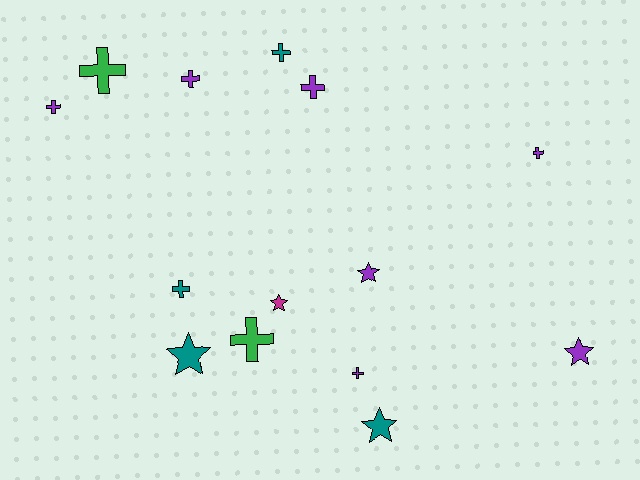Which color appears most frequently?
Purple, with 7 objects.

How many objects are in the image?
There are 14 objects.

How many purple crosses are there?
There are 5 purple crosses.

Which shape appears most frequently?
Cross, with 9 objects.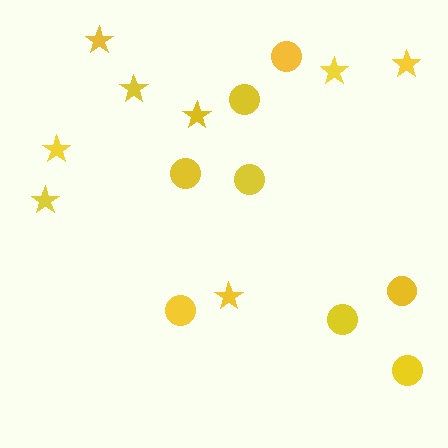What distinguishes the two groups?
There are 2 groups: one group of stars (8) and one group of circles (8).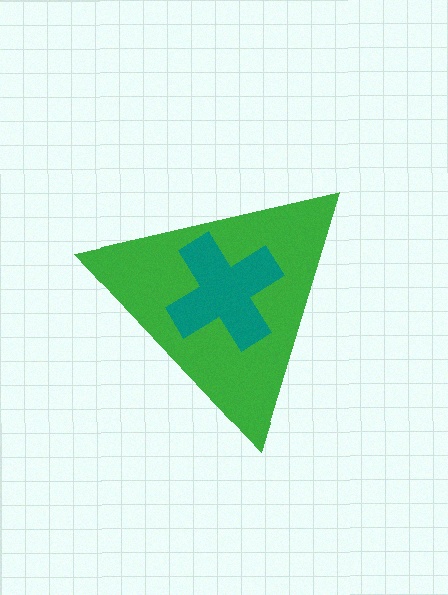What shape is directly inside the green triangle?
The teal cross.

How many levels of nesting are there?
2.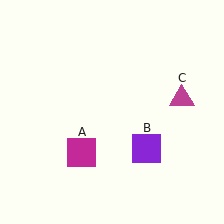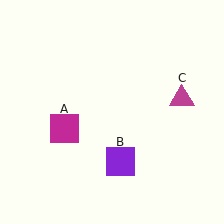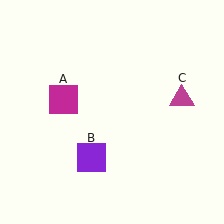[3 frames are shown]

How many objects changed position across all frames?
2 objects changed position: magenta square (object A), purple square (object B).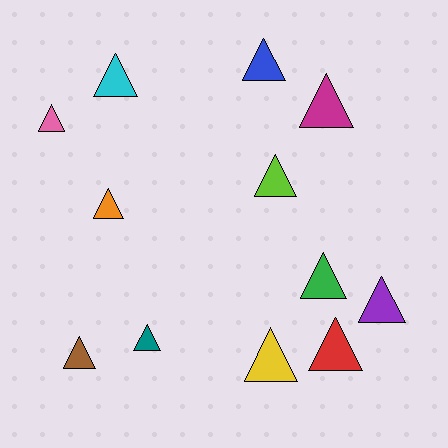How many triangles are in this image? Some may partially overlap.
There are 12 triangles.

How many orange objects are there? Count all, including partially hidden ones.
There is 1 orange object.